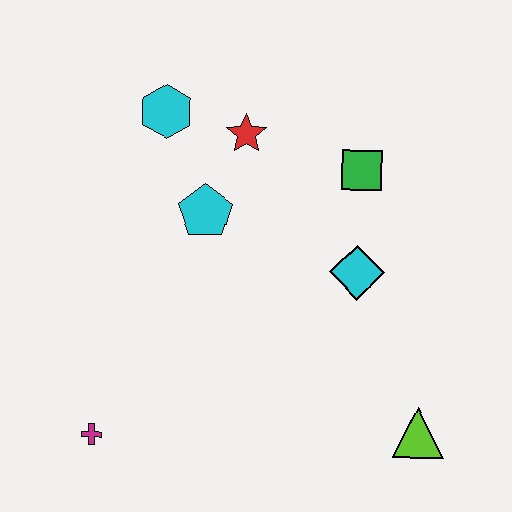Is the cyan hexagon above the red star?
Yes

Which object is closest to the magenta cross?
The cyan pentagon is closest to the magenta cross.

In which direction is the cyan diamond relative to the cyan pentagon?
The cyan diamond is to the right of the cyan pentagon.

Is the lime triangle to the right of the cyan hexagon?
Yes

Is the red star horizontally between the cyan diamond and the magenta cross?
Yes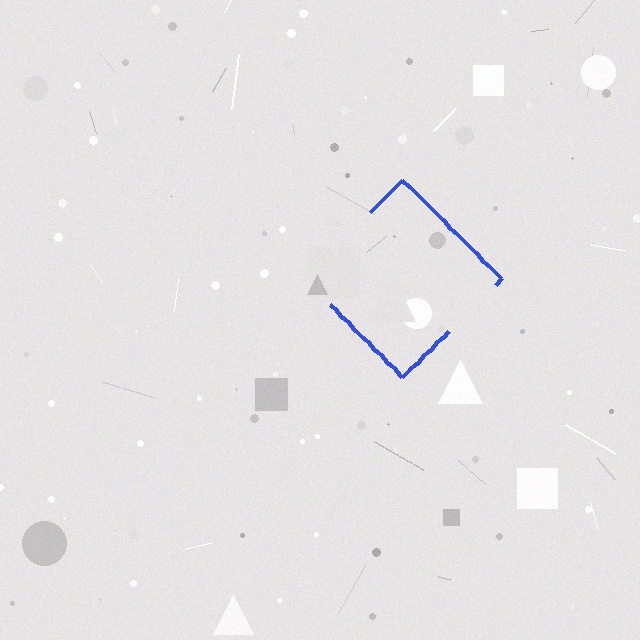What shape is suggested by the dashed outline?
The dashed outline suggests a diamond.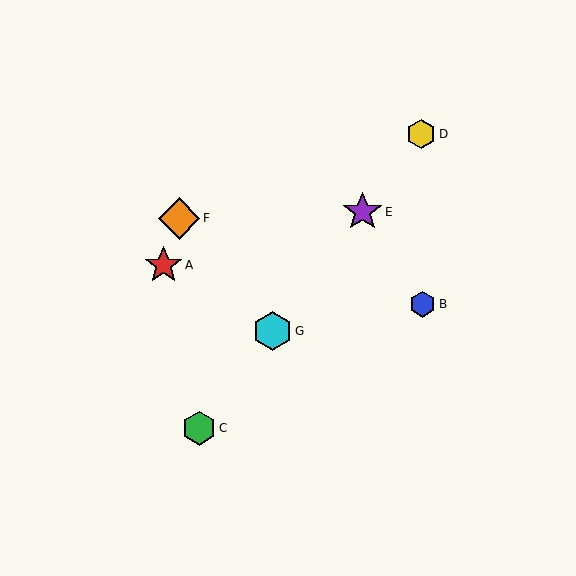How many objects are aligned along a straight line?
4 objects (C, D, E, G) are aligned along a straight line.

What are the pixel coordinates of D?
Object D is at (421, 134).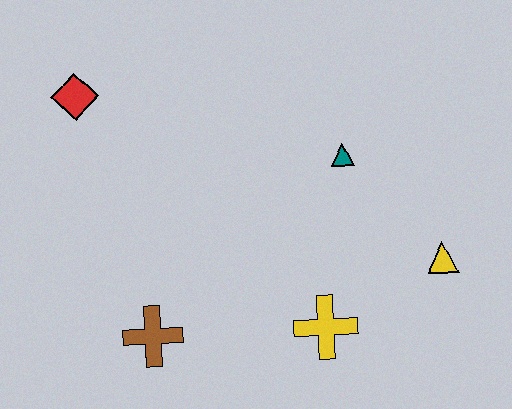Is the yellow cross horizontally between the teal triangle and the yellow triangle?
No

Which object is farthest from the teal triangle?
The red diamond is farthest from the teal triangle.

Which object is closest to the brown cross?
The yellow cross is closest to the brown cross.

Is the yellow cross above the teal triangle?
No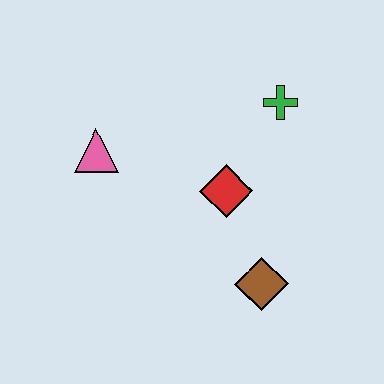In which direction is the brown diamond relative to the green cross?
The brown diamond is below the green cross.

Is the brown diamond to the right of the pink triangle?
Yes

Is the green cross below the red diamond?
No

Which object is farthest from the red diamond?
The pink triangle is farthest from the red diamond.